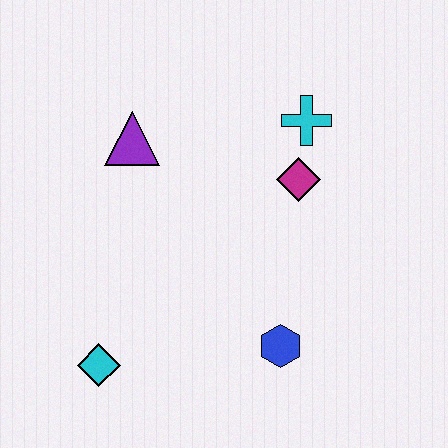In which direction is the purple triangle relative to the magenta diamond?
The purple triangle is to the left of the magenta diamond.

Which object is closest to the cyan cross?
The magenta diamond is closest to the cyan cross.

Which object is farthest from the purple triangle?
The blue hexagon is farthest from the purple triangle.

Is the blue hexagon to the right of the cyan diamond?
Yes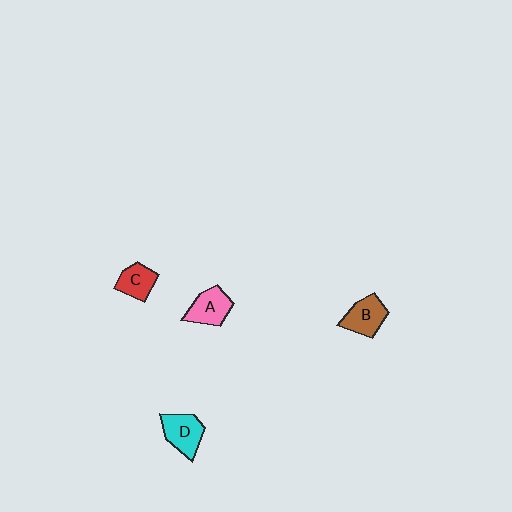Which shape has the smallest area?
Shape C (red).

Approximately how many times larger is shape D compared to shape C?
Approximately 1.3 times.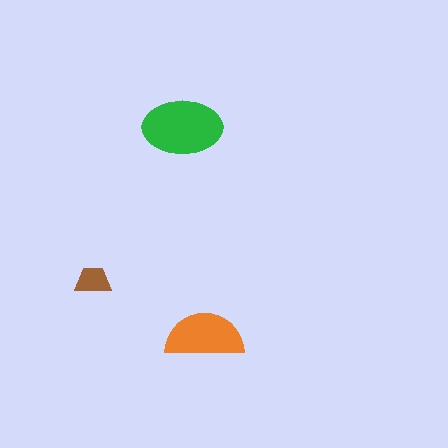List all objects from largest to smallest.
The green ellipse, the orange semicircle, the brown trapezoid.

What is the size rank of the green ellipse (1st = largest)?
1st.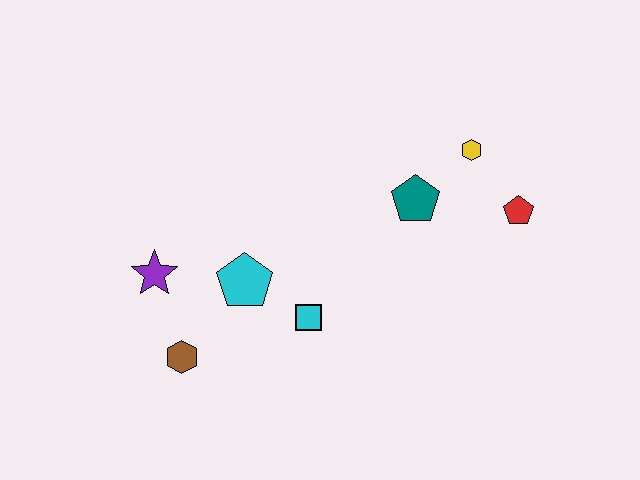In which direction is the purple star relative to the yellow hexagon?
The purple star is to the left of the yellow hexagon.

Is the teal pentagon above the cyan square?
Yes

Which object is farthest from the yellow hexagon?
The brown hexagon is farthest from the yellow hexagon.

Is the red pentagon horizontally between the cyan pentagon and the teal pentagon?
No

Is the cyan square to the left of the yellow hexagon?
Yes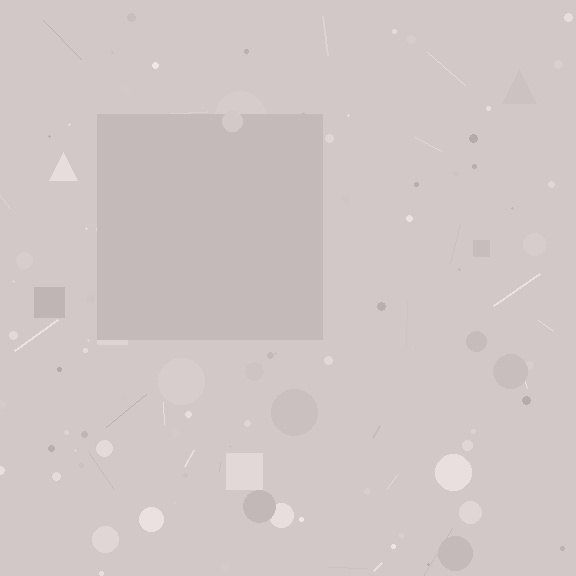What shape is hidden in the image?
A square is hidden in the image.